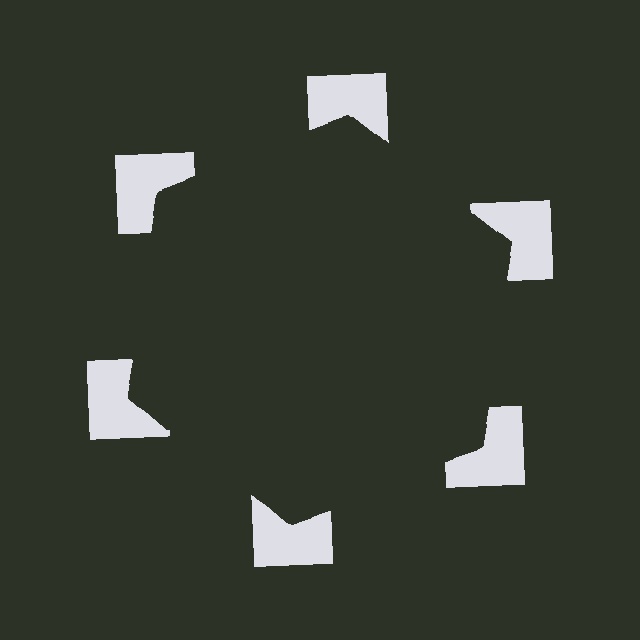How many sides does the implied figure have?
6 sides.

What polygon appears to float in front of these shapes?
An illusory hexagon — its edges are inferred from the aligned wedge cuts in the notched squares, not physically drawn.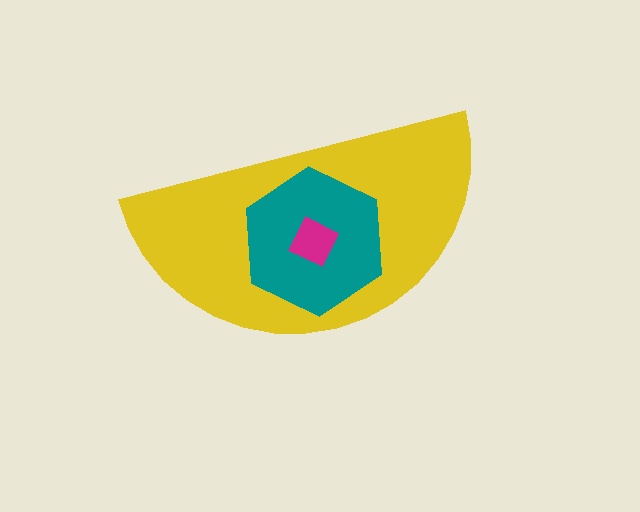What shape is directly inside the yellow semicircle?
The teal hexagon.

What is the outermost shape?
The yellow semicircle.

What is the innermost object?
The magenta square.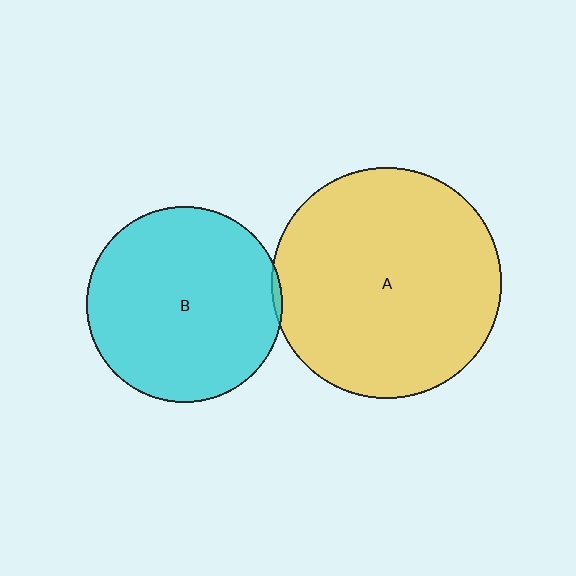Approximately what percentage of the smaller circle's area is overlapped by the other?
Approximately 5%.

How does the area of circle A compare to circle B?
Approximately 1.4 times.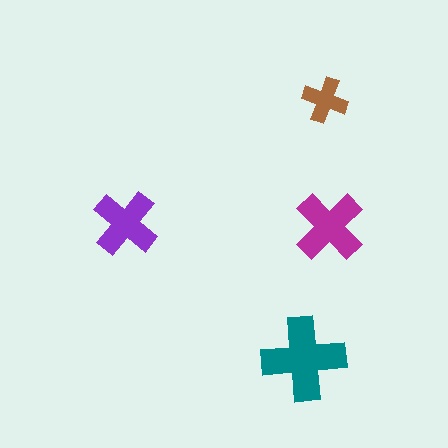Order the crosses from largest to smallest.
the teal one, the magenta one, the purple one, the brown one.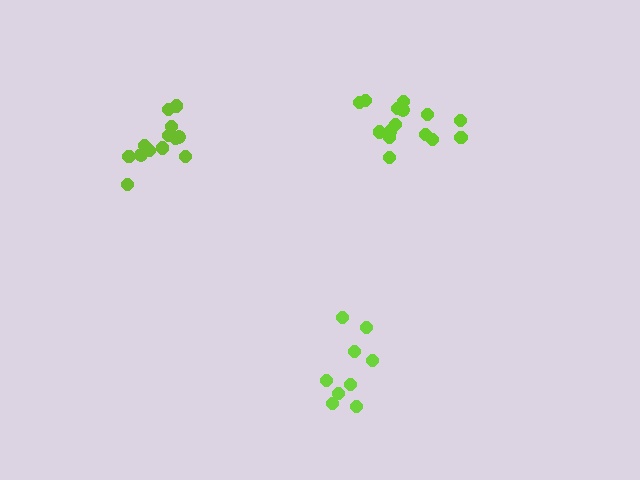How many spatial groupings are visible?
There are 3 spatial groupings.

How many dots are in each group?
Group 1: 9 dots, Group 2: 13 dots, Group 3: 15 dots (37 total).